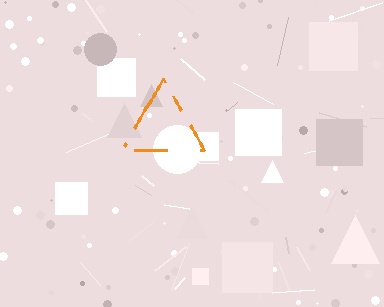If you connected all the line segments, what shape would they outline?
They would outline a triangle.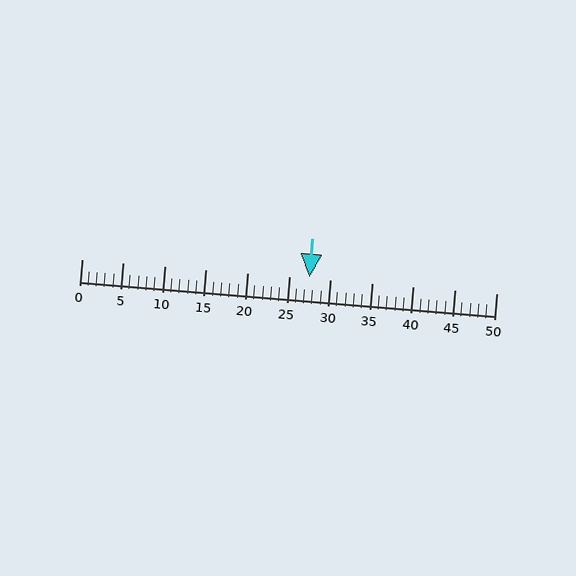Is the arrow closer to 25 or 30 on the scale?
The arrow is closer to 30.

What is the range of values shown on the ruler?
The ruler shows values from 0 to 50.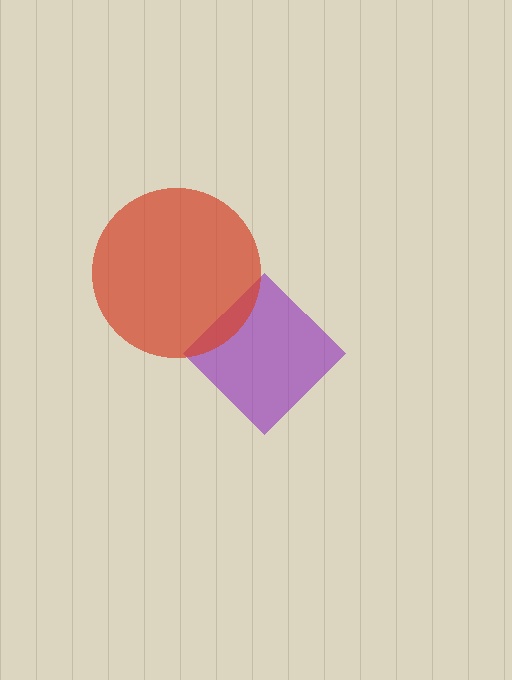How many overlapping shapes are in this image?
There are 2 overlapping shapes in the image.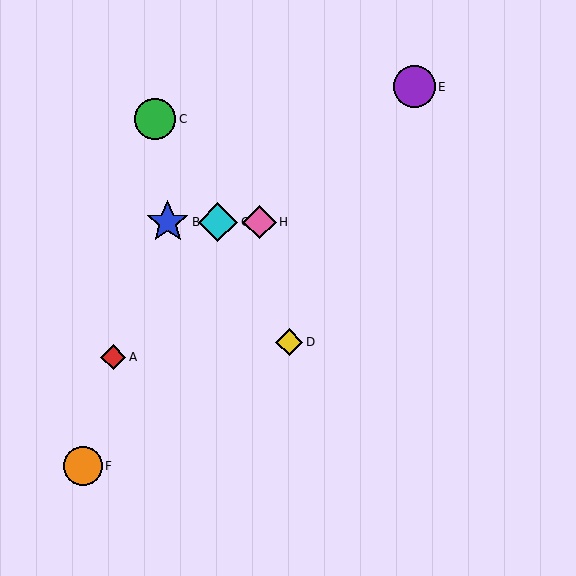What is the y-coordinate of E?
Object E is at y≈87.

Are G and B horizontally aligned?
Yes, both are at y≈222.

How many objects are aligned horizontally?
3 objects (B, G, H) are aligned horizontally.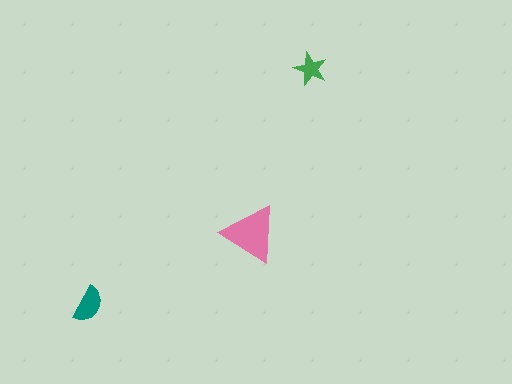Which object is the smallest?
The green star.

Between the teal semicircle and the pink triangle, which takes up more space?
The pink triangle.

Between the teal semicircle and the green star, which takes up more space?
The teal semicircle.